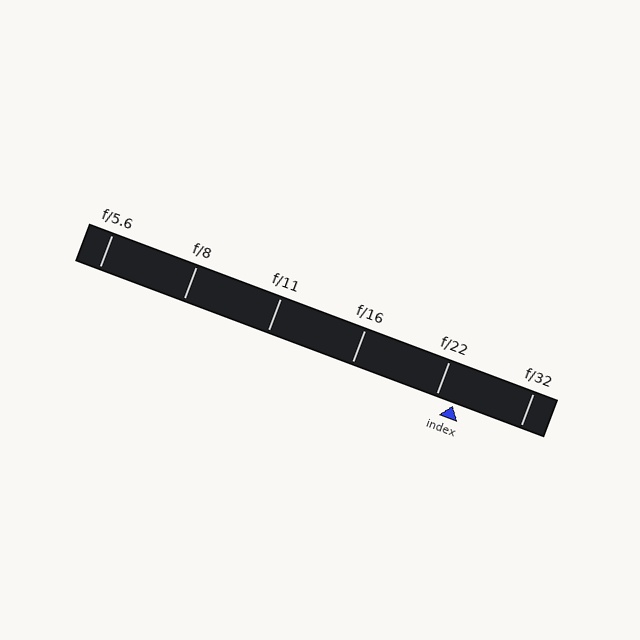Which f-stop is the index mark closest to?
The index mark is closest to f/22.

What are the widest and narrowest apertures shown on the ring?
The widest aperture shown is f/5.6 and the narrowest is f/32.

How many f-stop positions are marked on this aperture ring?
There are 6 f-stop positions marked.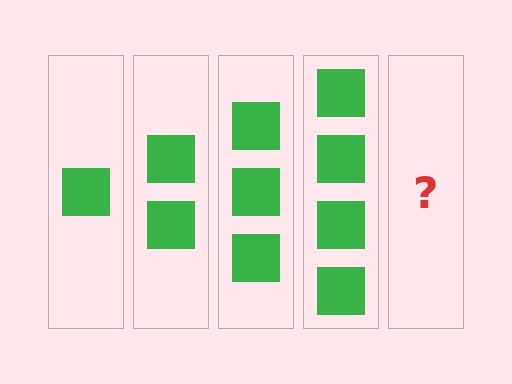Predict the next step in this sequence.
The next step is 5 squares.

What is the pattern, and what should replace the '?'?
The pattern is that each step adds one more square. The '?' should be 5 squares.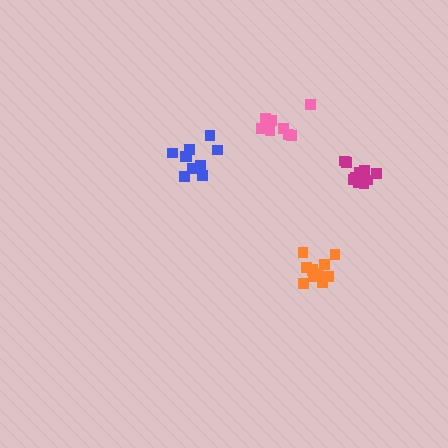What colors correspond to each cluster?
The clusters are colored: orange, blue, magenta, pink.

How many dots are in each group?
Group 1: 12 dots, Group 2: 11 dots, Group 3: 11 dots, Group 4: 8 dots (42 total).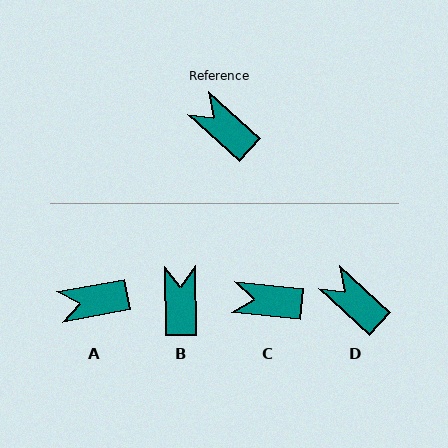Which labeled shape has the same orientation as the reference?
D.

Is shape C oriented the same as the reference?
No, it is off by about 36 degrees.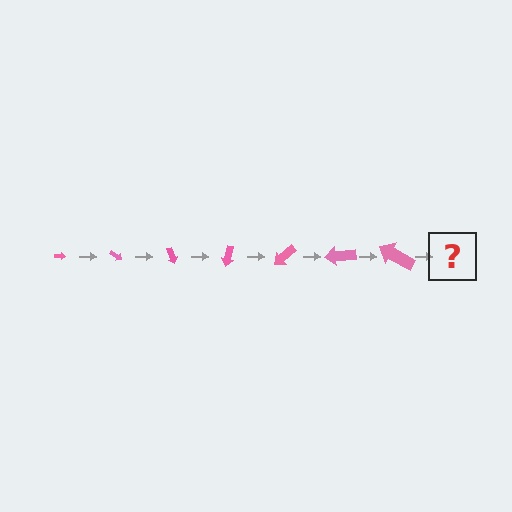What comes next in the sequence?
The next element should be an arrow, larger than the previous one and rotated 245 degrees from the start.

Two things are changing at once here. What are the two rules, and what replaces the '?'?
The two rules are that the arrow grows larger each step and it rotates 35 degrees each step. The '?' should be an arrow, larger than the previous one and rotated 245 degrees from the start.